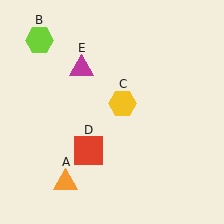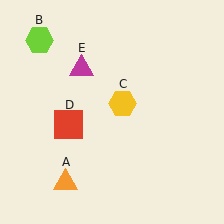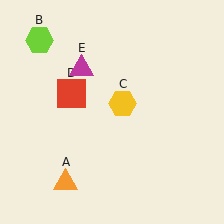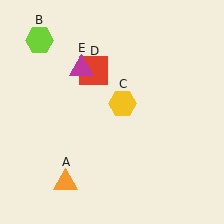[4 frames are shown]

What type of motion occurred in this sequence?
The red square (object D) rotated clockwise around the center of the scene.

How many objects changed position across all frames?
1 object changed position: red square (object D).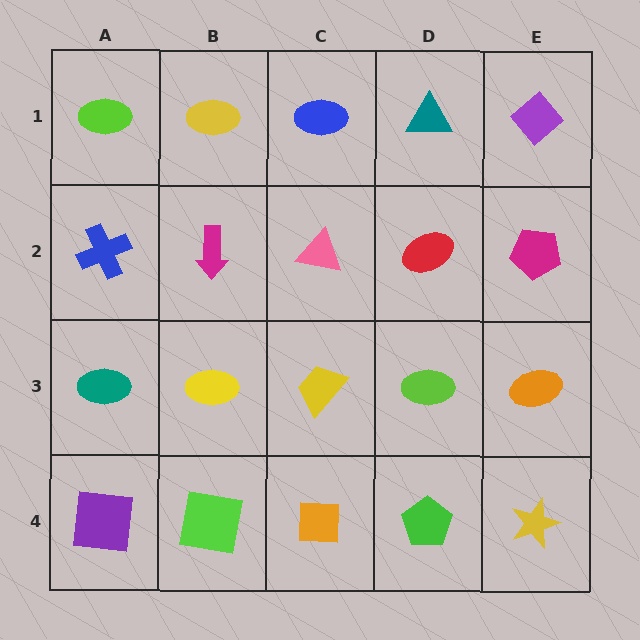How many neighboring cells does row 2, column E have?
3.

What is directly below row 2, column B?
A yellow ellipse.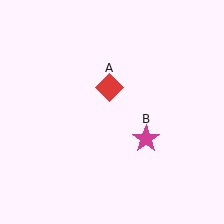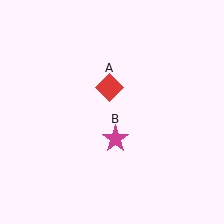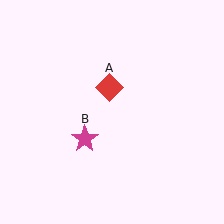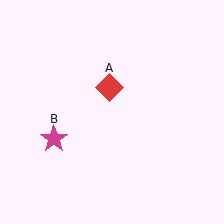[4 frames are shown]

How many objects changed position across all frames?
1 object changed position: magenta star (object B).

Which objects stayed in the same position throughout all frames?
Red diamond (object A) remained stationary.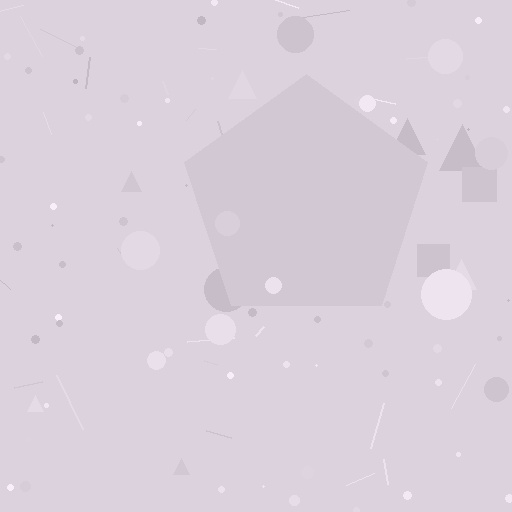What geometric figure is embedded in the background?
A pentagon is embedded in the background.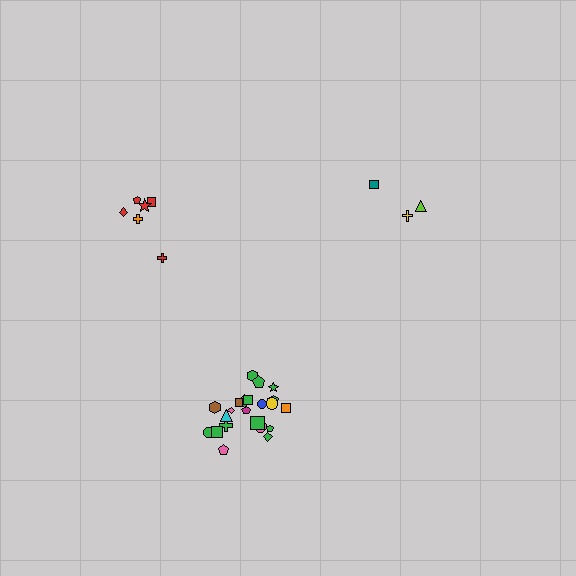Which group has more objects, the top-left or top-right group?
The top-left group.